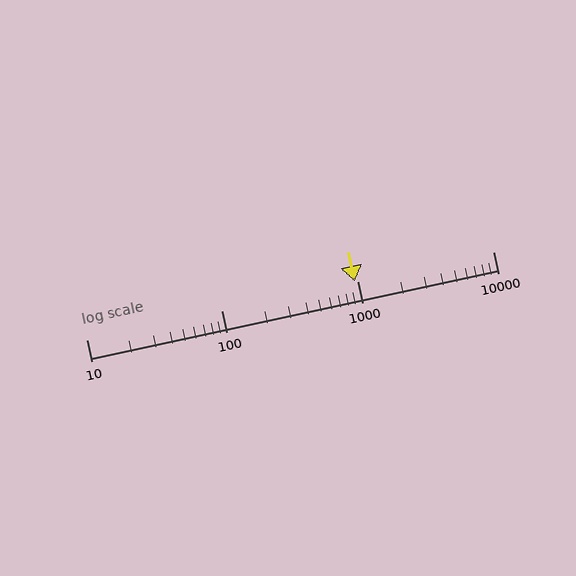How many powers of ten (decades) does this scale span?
The scale spans 3 decades, from 10 to 10000.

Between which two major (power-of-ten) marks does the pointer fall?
The pointer is between 100 and 1000.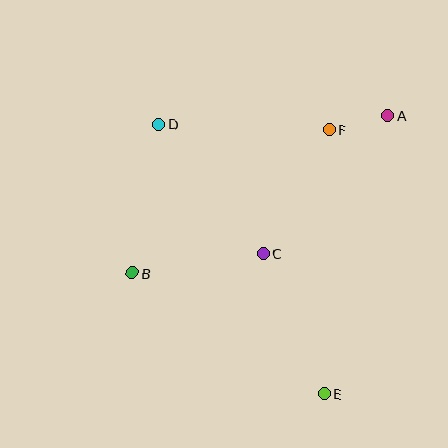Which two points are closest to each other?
Points A and F are closest to each other.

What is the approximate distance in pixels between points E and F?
The distance between E and F is approximately 264 pixels.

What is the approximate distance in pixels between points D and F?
The distance between D and F is approximately 171 pixels.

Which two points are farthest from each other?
Points D and E are farthest from each other.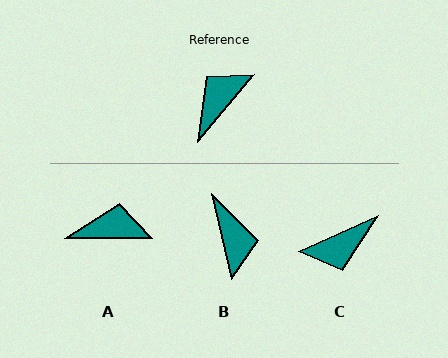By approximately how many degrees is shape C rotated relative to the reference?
Approximately 154 degrees counter-clockwise.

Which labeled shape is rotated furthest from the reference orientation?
C, about 154 degrees away.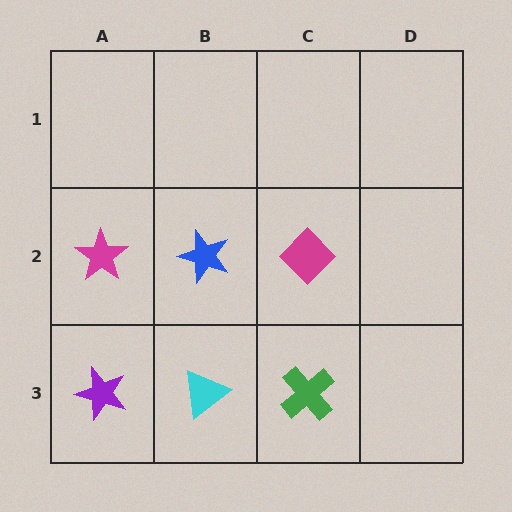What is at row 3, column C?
A green cross.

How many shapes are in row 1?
0 shapes.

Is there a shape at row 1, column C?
No, that cell is empty.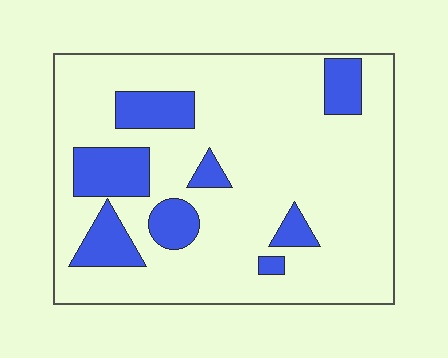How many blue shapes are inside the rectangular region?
8.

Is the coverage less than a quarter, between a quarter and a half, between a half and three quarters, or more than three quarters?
Less than a quarter.